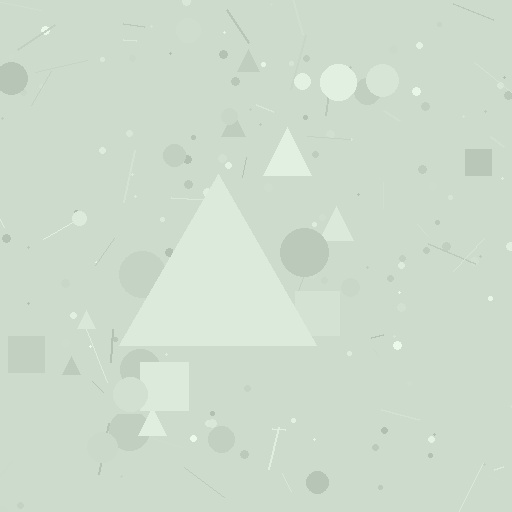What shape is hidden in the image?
A triangle is hidden in the image.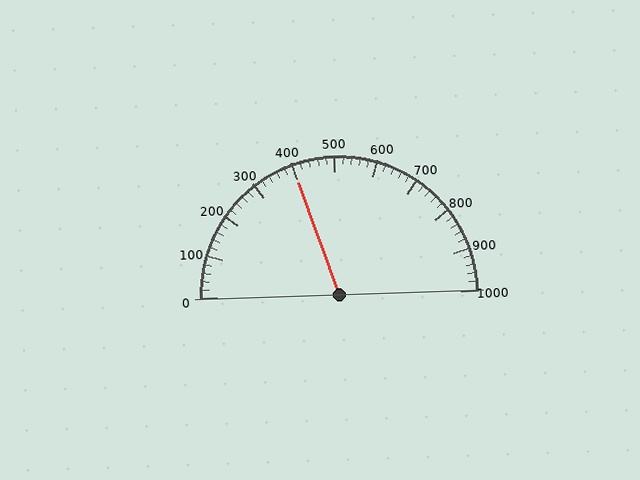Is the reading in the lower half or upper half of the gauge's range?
The reading is in the lower half of the range (0 to 1000).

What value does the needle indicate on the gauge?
The needle indicates approximately 400.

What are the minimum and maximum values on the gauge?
The gauge ranges from 0 to 1000.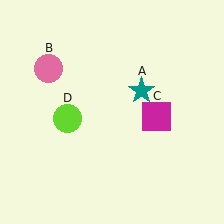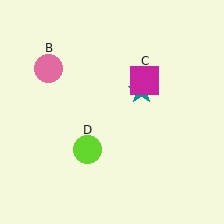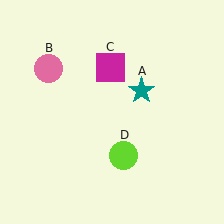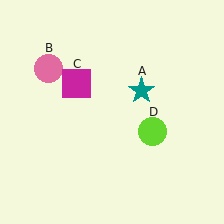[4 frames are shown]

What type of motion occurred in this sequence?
The magenta square (object C), lime circle (object D) rotated counterclockwise around the center of the scene.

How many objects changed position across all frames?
2 objects changed position: magenta square (object C), lime circle (object D).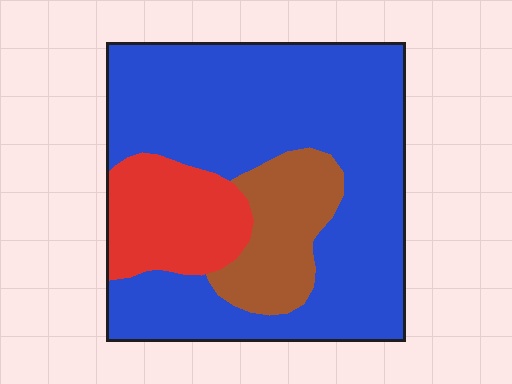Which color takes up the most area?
Blue, at roughly 70%.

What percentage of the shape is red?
Red covers around 15% of the shape.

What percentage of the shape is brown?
Brown covers 15% of the shape.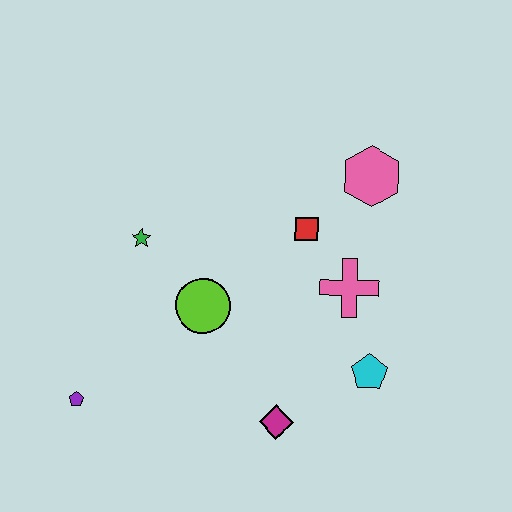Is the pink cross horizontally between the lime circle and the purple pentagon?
No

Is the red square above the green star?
Yes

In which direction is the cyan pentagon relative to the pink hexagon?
The cyan pentagon is below the pink hexagon.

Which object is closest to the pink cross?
The red square is closest to the pink cross.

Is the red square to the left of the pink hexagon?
Yes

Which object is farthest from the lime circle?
The pink hexagon is farthest from the lime circle.